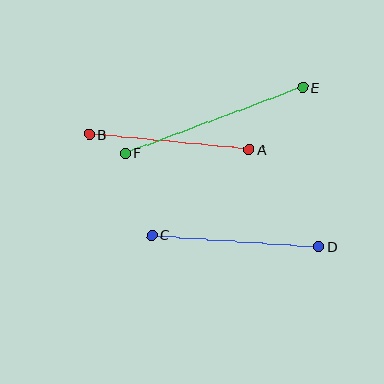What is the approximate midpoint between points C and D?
The midpoint is at approximately (235, 241) pixels.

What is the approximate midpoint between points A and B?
The midpoint is at approximately (169, 142) pixels.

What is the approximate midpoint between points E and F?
The midpoint is at approximately (214, 120) pixels.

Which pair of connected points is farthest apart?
Points E and F are farthest apart.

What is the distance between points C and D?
The distance is approximately 167 pixels.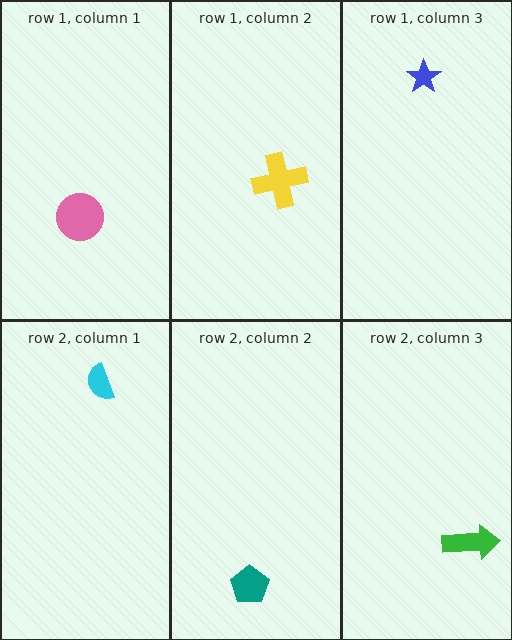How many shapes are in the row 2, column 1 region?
1.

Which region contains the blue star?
The row 1, column 3 region.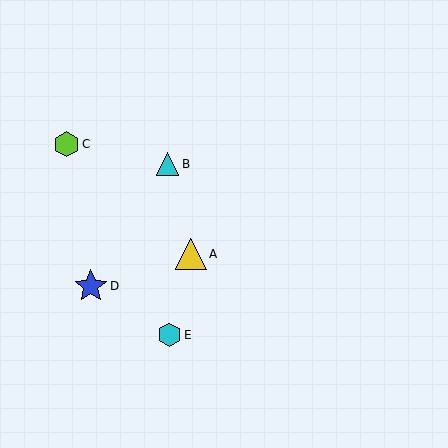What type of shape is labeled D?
Shape D is a blue star.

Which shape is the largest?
The blue star (labeled D) is the largest.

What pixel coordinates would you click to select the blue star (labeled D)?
Click at (91, 286) to select the blue star D.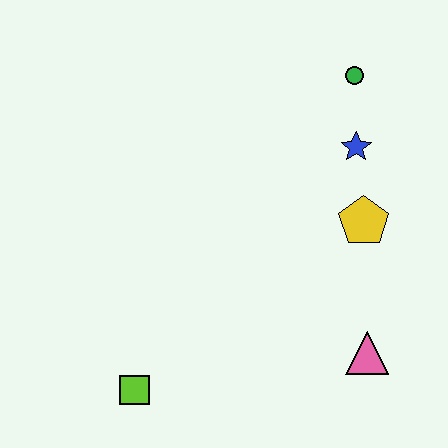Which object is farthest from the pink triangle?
The green circle is farthest from the pink triangle.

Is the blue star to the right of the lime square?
Yes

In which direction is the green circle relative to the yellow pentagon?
The green circle is above the yellow pentagon.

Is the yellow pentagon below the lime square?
No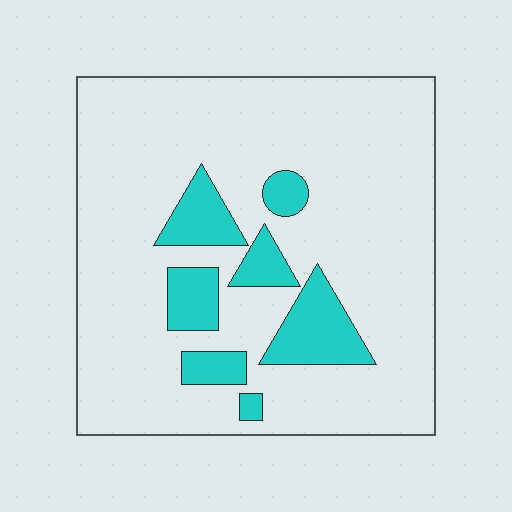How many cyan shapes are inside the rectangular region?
7.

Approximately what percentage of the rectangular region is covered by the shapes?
Approximately 15%.